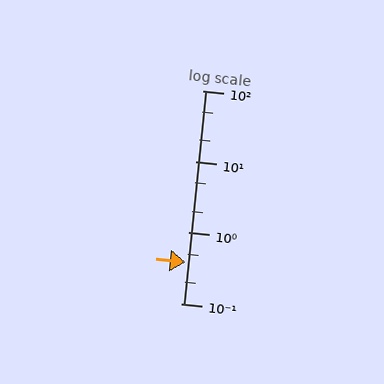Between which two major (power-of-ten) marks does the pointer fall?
The pointer is between 0.1 and 1.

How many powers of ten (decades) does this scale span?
The scale spans 3 decades, from 0.1 to 100.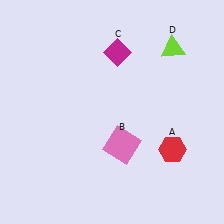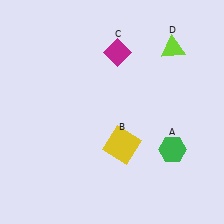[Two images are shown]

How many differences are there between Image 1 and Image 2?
There are 2 differences between the two images.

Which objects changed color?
A changed from red to green. B changed from pink to yellow.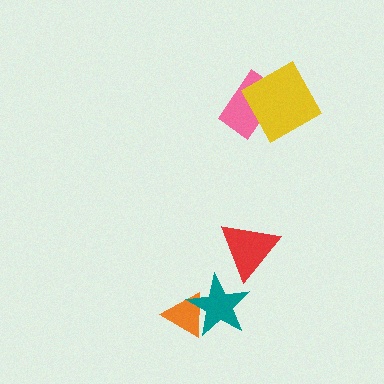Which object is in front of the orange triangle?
The teal star is in front of the orange triangle.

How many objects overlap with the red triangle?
0 objects overlap with the red triangle.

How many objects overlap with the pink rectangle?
1 object overlaps with the pink rectangle.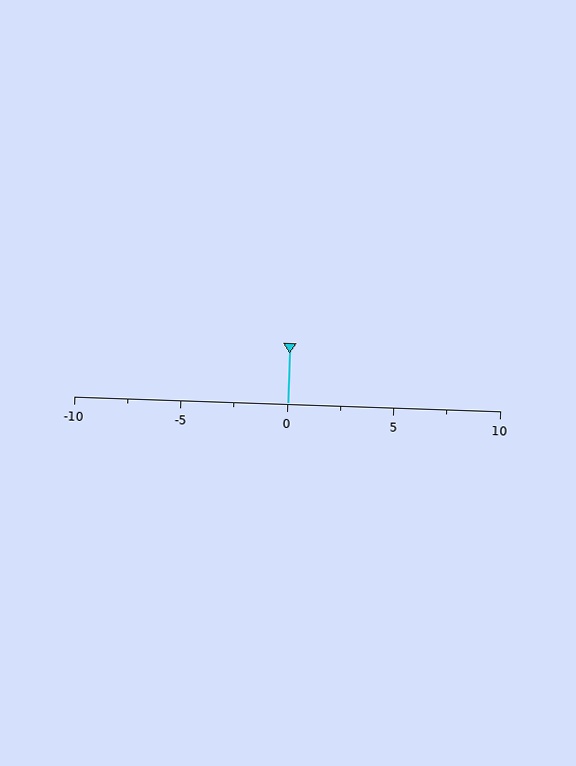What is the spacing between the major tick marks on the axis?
The major ticks are spaced 5 apart.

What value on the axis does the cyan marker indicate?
The marker indicates approximately 0.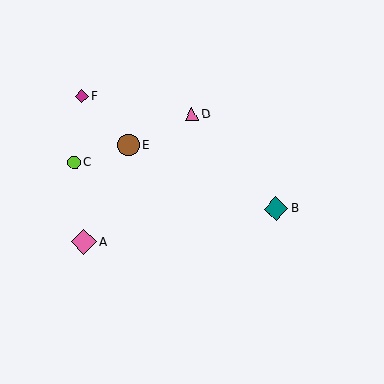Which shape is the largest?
The pink diamond (labeled A) is the largest.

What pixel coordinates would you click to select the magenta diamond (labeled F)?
Click at (82, 96) to select the magenta diamond F.